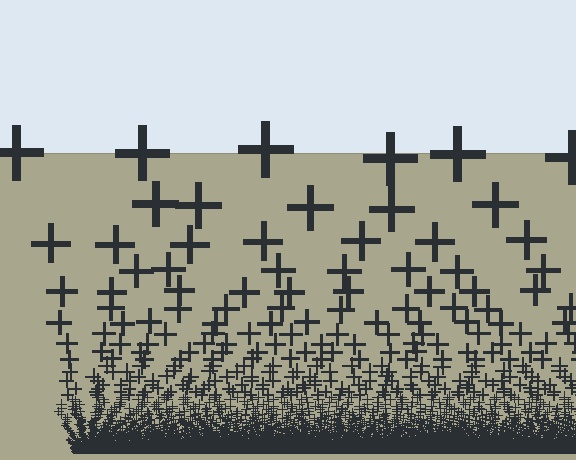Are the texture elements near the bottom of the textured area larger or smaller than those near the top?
Smaller. The gradient is inverted — elements near the bottom are smaller and denser.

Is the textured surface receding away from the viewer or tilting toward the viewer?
The surface appears to tilt toward the viewer. Texture elements get larger and sparser toward the top.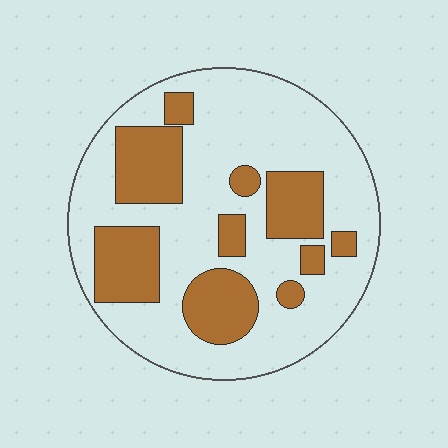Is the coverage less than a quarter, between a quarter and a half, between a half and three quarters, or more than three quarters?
Between a quarter and a half.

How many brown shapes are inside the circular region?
10.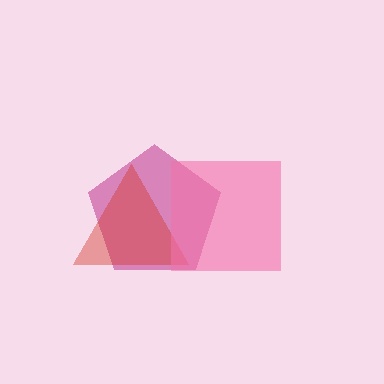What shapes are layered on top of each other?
The layered shapes are: a magenta pentagon, a red triangle, a pink square.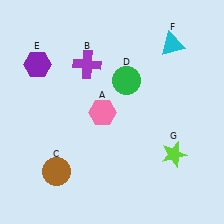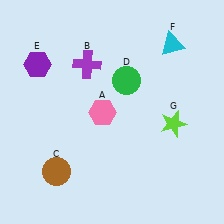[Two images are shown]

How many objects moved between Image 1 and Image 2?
1 object moved between the two images.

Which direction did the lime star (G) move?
The lime star (G) moved up.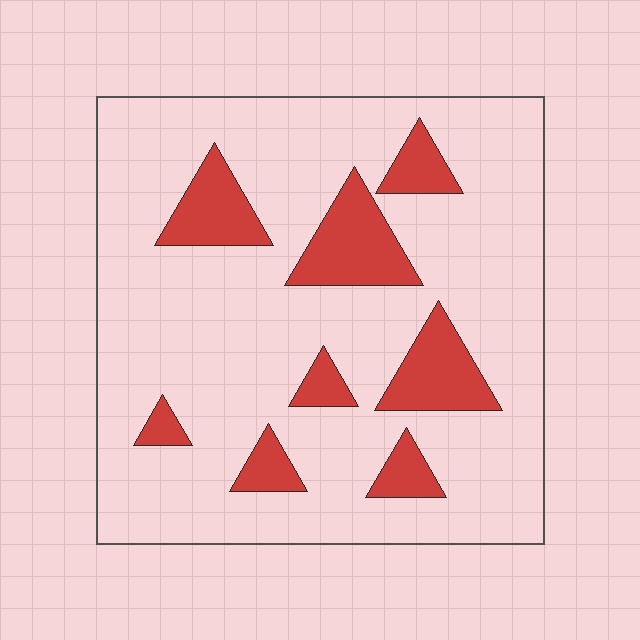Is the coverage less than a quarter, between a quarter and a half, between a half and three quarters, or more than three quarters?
Less than a quarter.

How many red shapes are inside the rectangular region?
8.